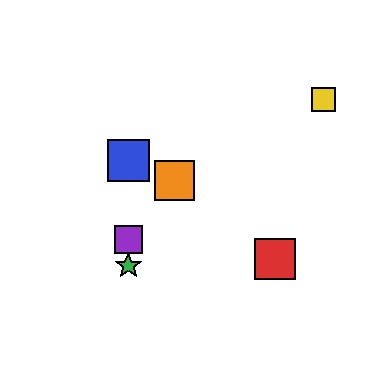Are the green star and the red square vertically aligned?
No, the green star is at x≈128 and the red square is at x≈275.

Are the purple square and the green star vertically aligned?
Yes, both are at x≈128.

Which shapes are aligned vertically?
The blue square, the green star, the purple square are aligned vertically.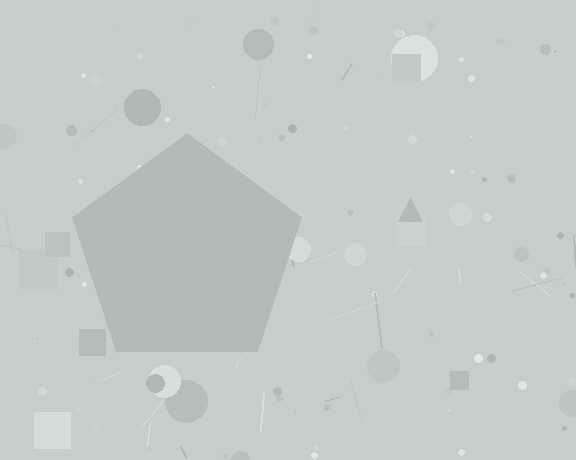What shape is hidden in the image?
A pentagon is hidden in the image.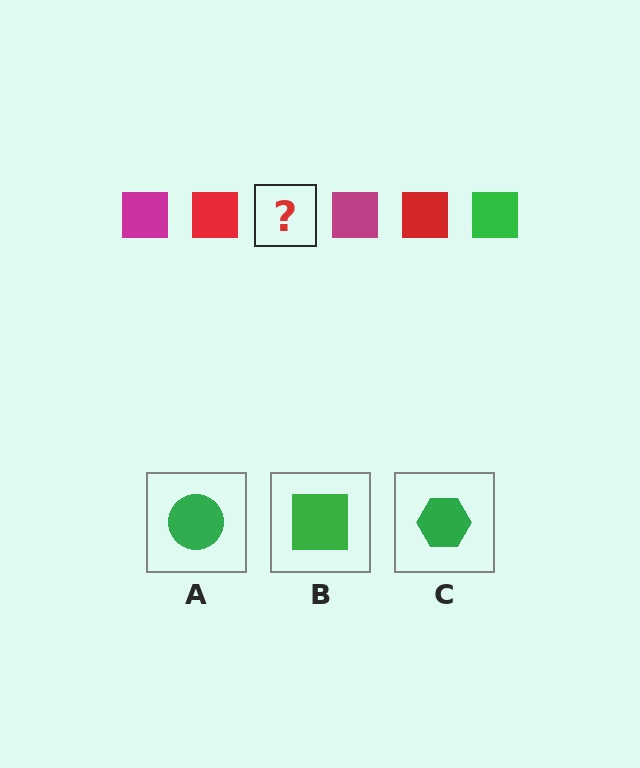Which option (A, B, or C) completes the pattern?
B.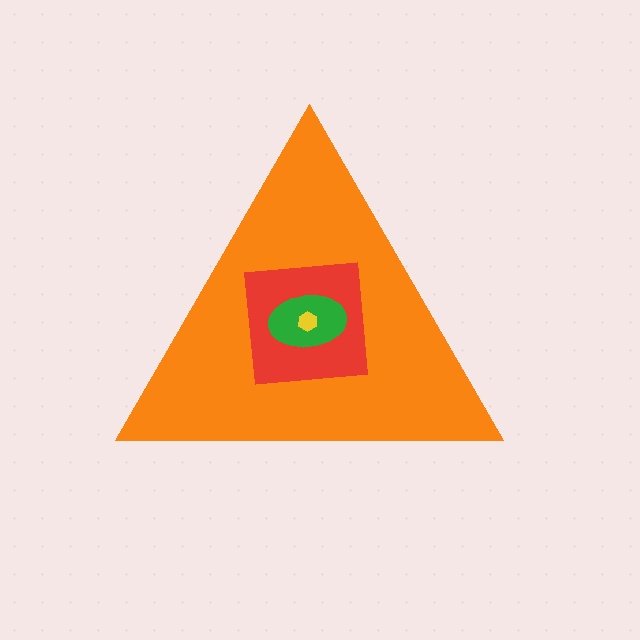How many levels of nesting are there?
4.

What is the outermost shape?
The orange triangle.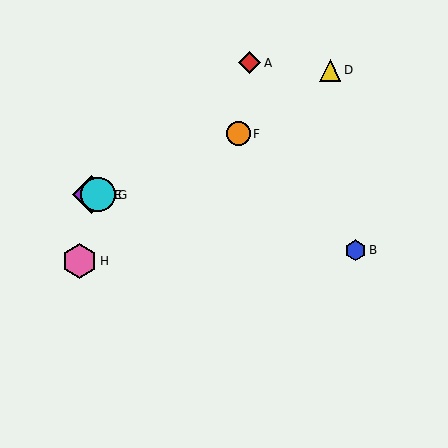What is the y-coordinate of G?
Object G is at y≈195.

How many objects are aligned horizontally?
3 objects (C, E, G) are aligned horizontally.